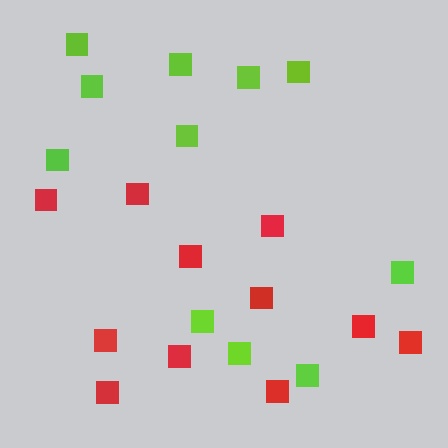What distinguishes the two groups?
There are 2 groups: one group of red squares (11) and one group of lime squares (11).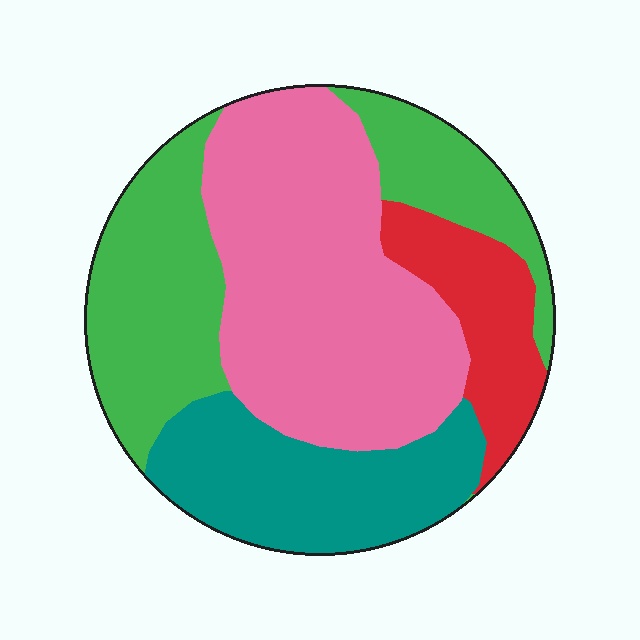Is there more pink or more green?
Pink.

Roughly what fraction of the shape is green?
Green covers 29% of the shape.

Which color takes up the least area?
Red, at roughly 10%.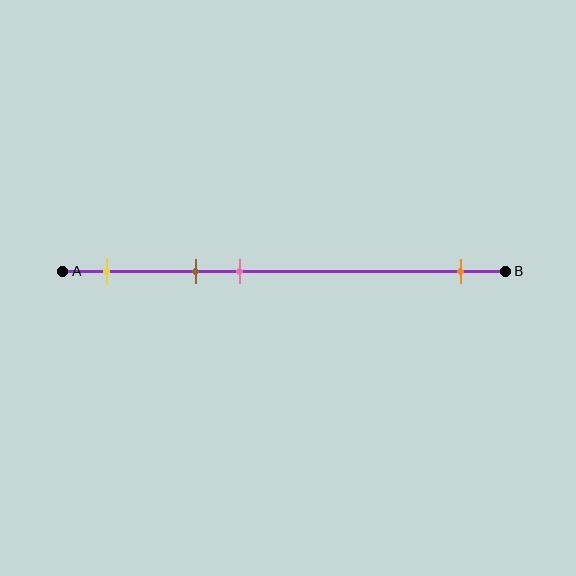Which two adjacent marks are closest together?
The brown and pink marks are the closest adjacent pair.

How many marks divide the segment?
There are 4 marks dividing the segment.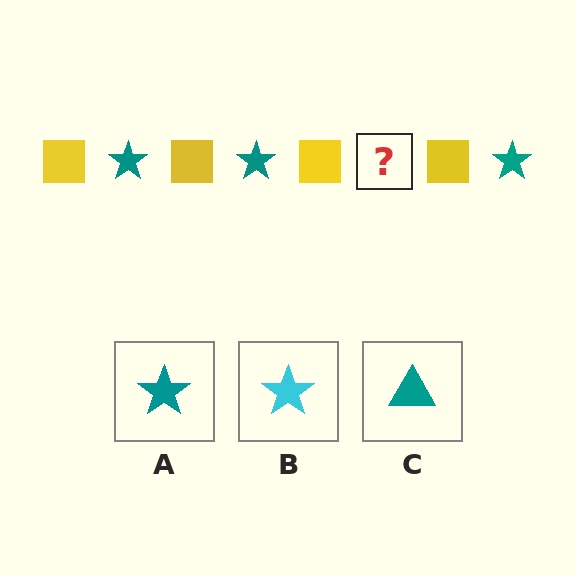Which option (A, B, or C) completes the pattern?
A.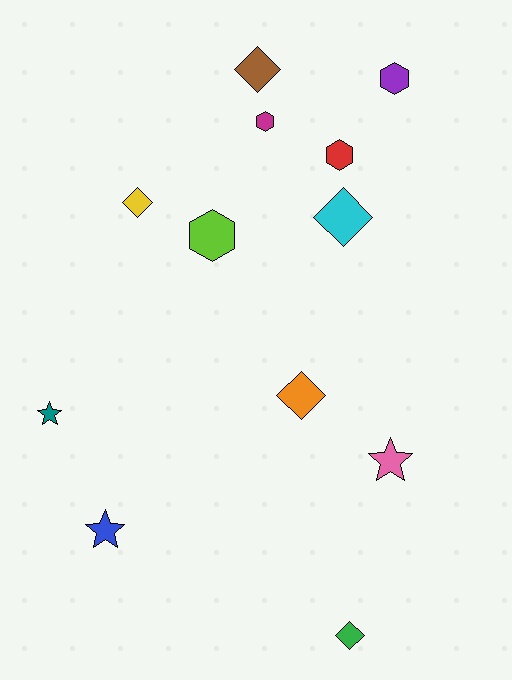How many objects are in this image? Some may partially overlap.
There are 12 objects.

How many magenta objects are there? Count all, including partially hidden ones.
There is 1 magenta object.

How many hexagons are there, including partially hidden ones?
There are 4 hexagons.